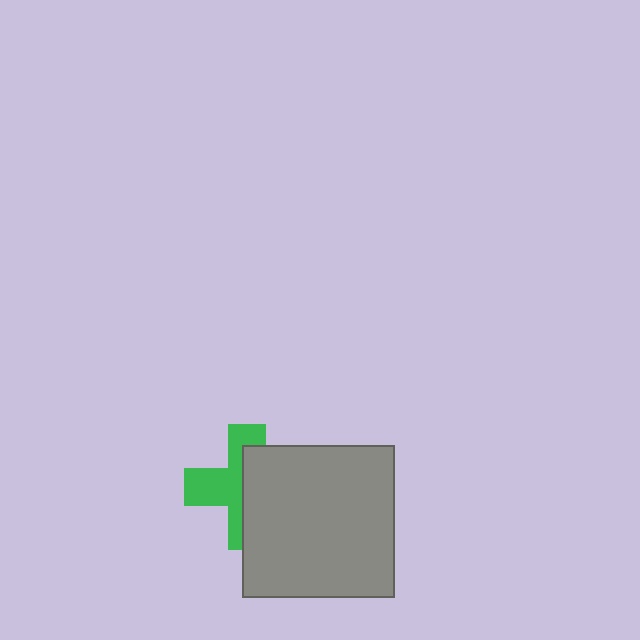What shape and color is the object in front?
The object in front is a gray square.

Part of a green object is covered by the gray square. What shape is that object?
It is a cross.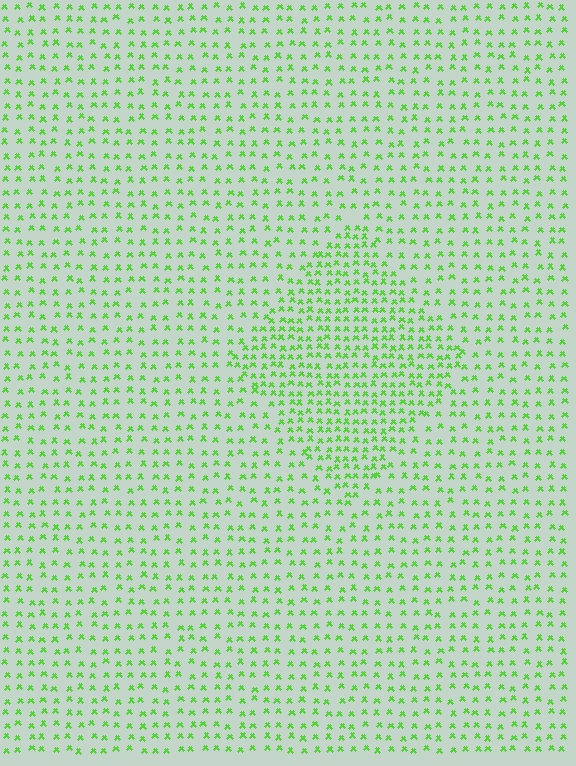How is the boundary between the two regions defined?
The boundary is defined by a change in element density (approximately 1.8x ratio). All elements are the same color, size, and shape.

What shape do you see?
I see a diamond.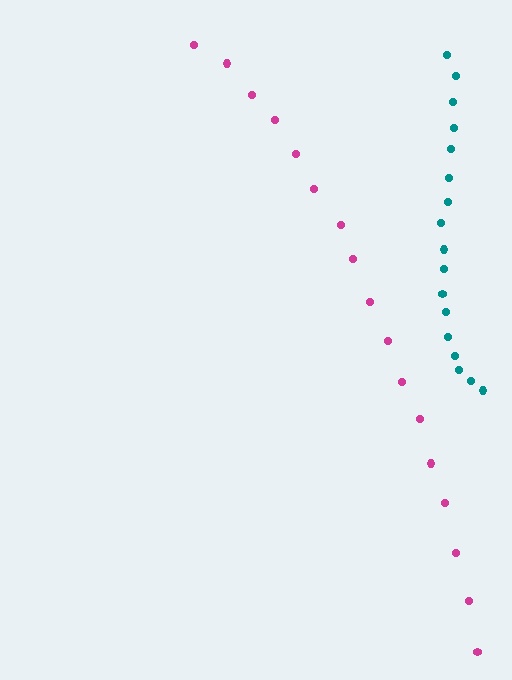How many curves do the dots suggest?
There are 2 distinct paths.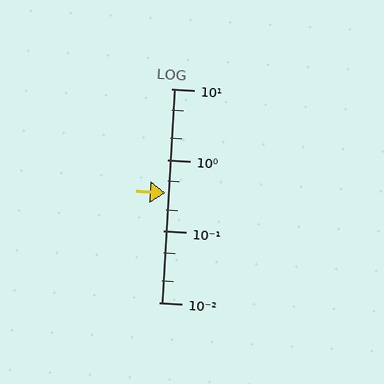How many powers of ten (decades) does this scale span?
The scale spans 3 decades, from 0.01 to 10.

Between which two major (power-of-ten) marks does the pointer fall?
The pointer is between 0.1 and 1.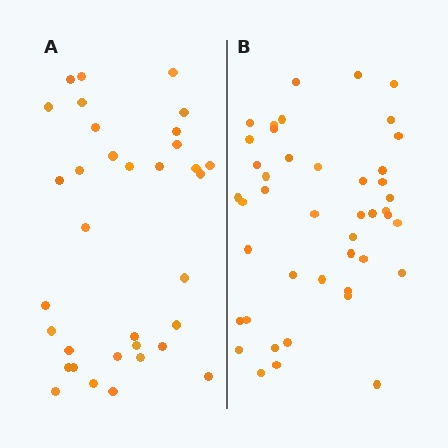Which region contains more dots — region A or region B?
Region B (the right region) has more dots.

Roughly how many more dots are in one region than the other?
Region B has roughly 10 or so more dots than region A.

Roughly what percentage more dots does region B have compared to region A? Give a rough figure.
About 30% more.